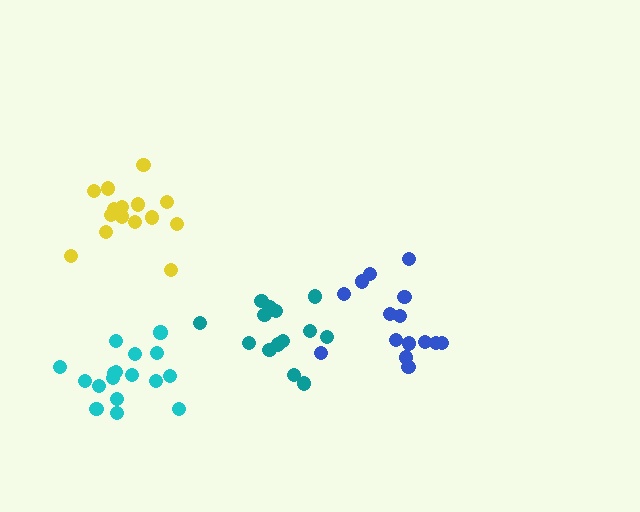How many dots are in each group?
Group 1: 15 dots, Group 2: 17 dots, Group 3: 14 dots, Group 4: 15 dots (61 total).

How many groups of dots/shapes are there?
There are 4 groups.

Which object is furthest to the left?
The cyan cluster is leftmost.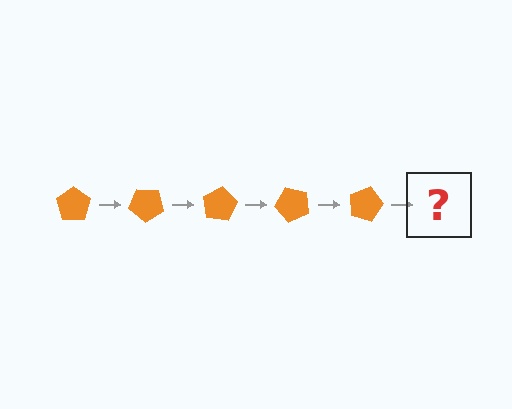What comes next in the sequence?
The next element should be an orange pentagon rotated 200 degrees.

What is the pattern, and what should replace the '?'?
The pattern is that the pentagon rotates 40 degrees each step. The '?' should be an orange pentagon rotated 200 degrees.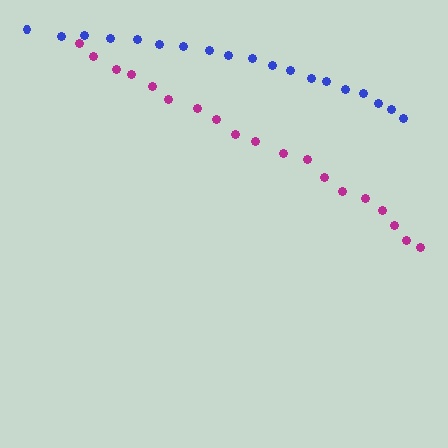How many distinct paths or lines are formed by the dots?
There are 2 distinct paths.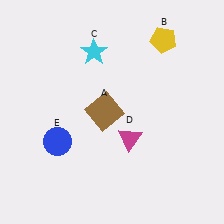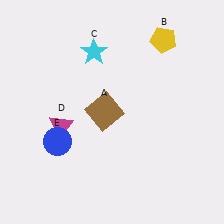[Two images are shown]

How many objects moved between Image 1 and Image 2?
1 object moved between the two images.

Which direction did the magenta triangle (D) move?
The magenta triangle (D) moved left.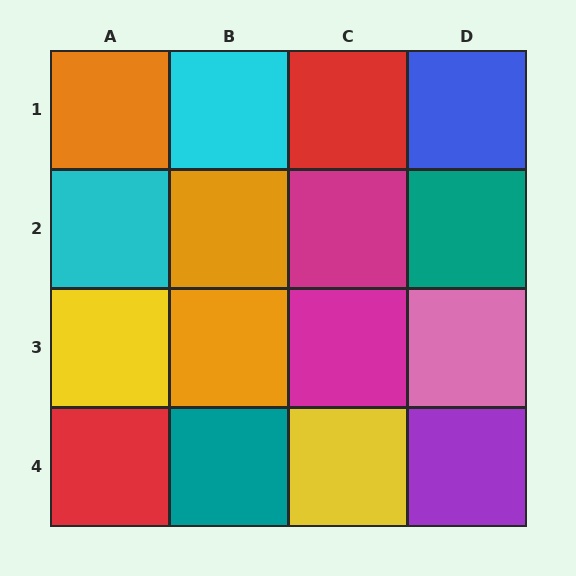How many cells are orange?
3 cells are orange.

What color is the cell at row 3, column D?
Pink.